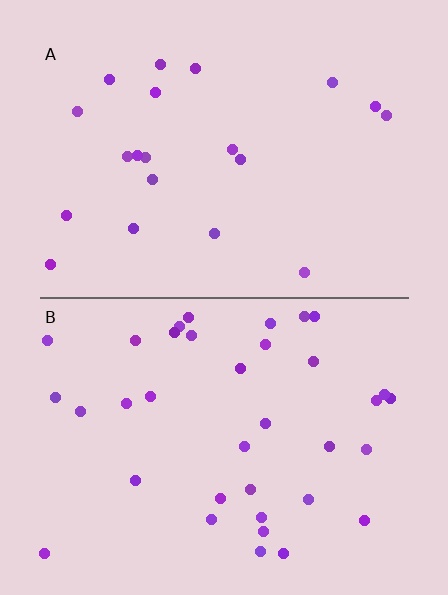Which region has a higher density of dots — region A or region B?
B (the bottom).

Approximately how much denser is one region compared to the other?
Approximately 1.8× — region B over region A.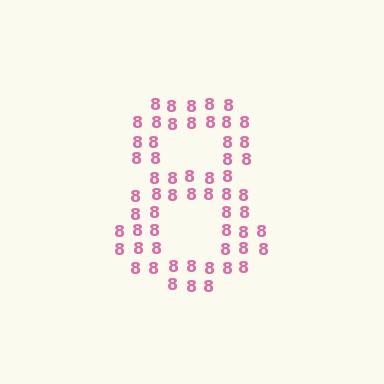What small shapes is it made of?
It is made of small digit 8's.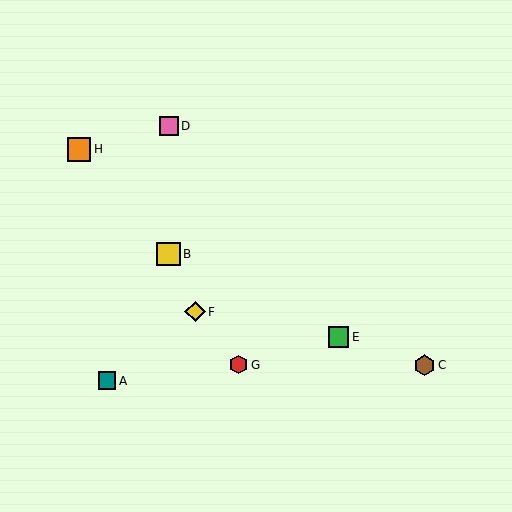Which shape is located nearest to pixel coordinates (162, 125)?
The pink square (labeled D) at (169, 126) is nearest to that location.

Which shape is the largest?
The orange square (labeled H) is the largest.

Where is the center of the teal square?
The center of the teal square is at (107, 381).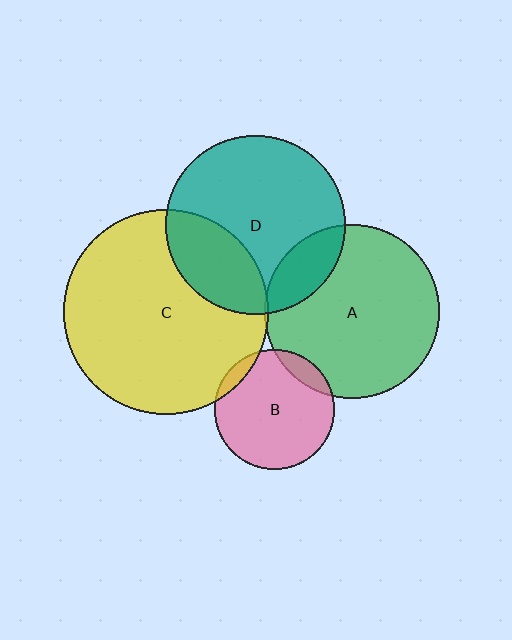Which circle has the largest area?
Circle C (yellow).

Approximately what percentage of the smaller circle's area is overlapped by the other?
Approximately 15%.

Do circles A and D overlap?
Yes.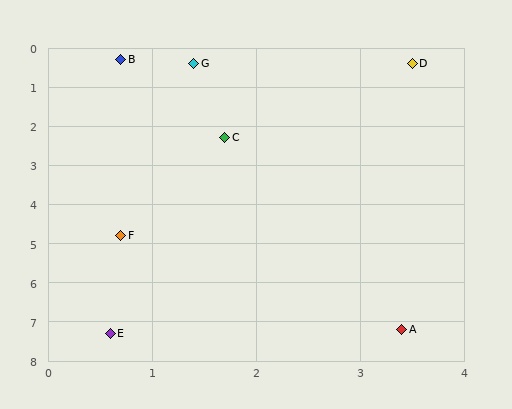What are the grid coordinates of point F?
Point F is at approximately (0.7, 4.8).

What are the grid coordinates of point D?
Point D is at approximately (3.5, 0.4).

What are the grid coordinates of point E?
Point E is at approximately (0.6, 7.3).